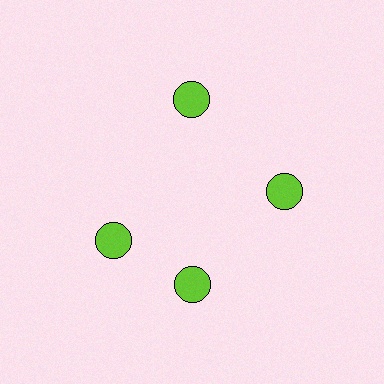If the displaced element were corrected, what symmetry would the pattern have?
It would have 4-fold rotational symmetry — the pattern would map onto itself every 90 degrees.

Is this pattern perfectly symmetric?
No. The 4 lime circles are arranged in a ring, but one element near the 9 o'clock position is rotated out of alignment along the ring, breaking the 4-fold rotational symmetry.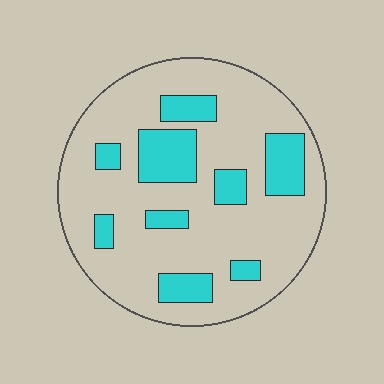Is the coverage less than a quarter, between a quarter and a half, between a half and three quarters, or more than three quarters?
Less than a quarter.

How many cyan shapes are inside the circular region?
9.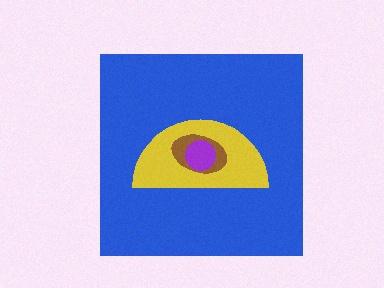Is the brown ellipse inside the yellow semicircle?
Yes.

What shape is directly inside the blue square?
The yellow semicircle.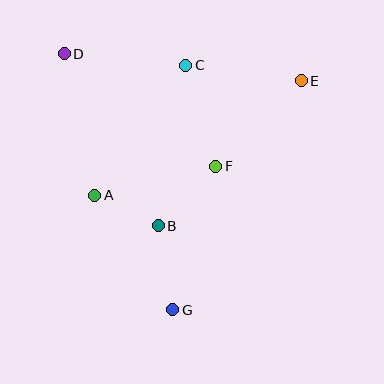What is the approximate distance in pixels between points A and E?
The distance between A and E is approximately 236 pixels.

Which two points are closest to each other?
Points A and B are closest to each other.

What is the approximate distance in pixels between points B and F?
The distance between B and F is approximately 83 pixels.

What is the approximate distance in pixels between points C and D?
The distance between C and D is approximately 122 pixels.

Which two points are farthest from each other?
Points D and G are farthest from each other.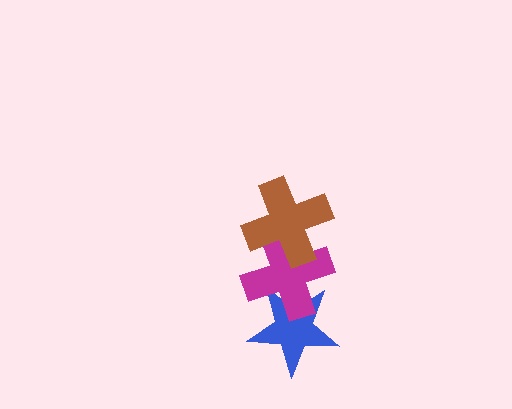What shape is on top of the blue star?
The magenta cross is on top of the blue star.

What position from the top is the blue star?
The blue star is 3rd from the top.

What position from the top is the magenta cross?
The magenta cross is 2nd from the top.